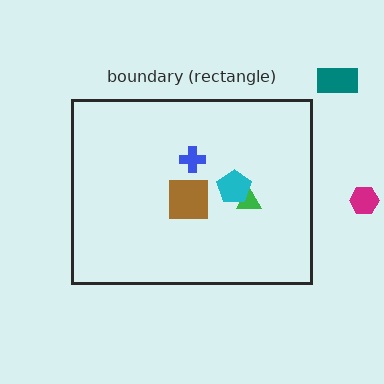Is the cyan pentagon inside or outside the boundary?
Inside.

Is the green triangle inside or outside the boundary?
Inside.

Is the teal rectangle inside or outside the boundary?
Outside.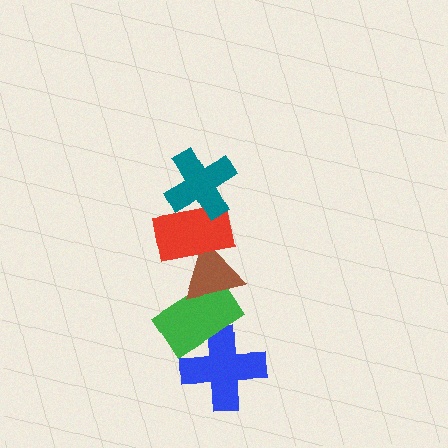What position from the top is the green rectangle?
The green rectangle is 4th from the top.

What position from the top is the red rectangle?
The red rectangle is 2nd from the top.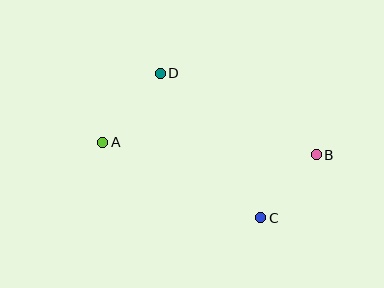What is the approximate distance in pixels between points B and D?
The distance between B and D is approximately 176 pixels.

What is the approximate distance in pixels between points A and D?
The distance between A and D is approximately 90 pixels.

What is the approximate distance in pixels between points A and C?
The distance between A and C is approximately 175 pixels.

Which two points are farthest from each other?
Points A and B are farthest from each other.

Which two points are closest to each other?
Points B and C are closest to each other.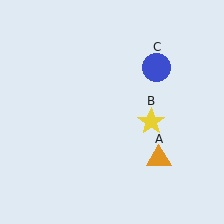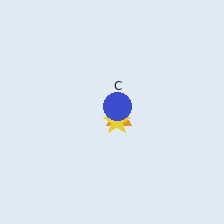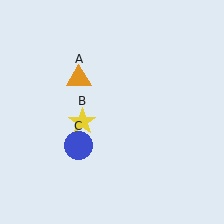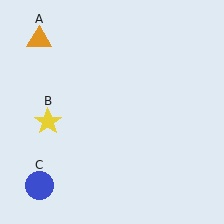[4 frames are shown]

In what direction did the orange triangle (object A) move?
The orange triangle (object A) moved up and to the left.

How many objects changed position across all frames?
3 objects changed position: orange triangle (object A), yellow star (object B), blue circle (object C).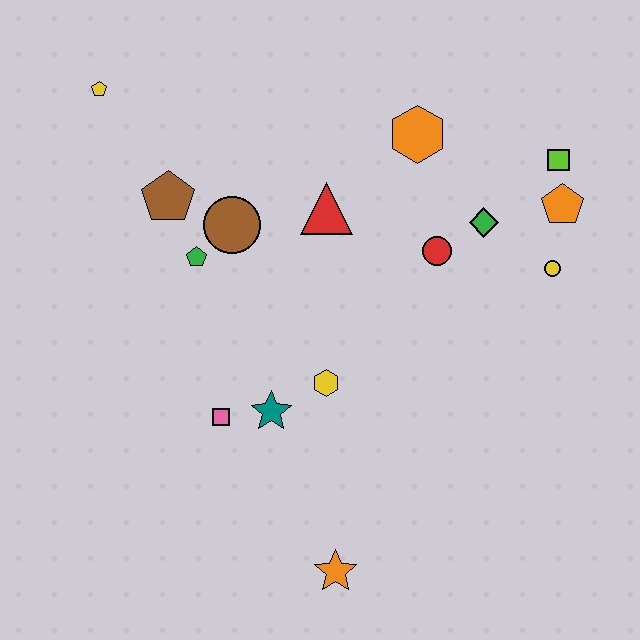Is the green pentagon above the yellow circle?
Yes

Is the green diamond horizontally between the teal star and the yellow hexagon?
No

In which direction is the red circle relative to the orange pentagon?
The red circle is to the left of the orange pentagon.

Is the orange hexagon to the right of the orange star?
Yes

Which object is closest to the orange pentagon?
The lime square is closest to the orange pentagon.